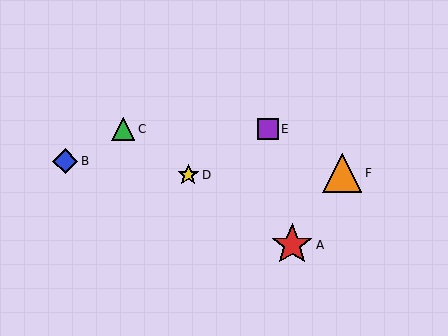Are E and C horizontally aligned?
Yes, both are at y≈129.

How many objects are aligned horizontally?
2 objects (C, E) are aligned horizontally.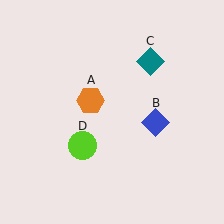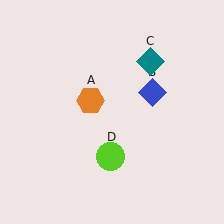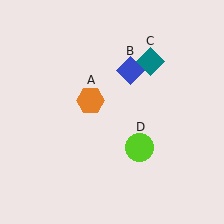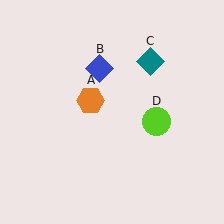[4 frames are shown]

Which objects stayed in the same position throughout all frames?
Orange hexagon (object A) and teal diamond (object C) remained stationary.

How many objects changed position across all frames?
2 objects changed position: blue diamond (object B), lime circle (object D).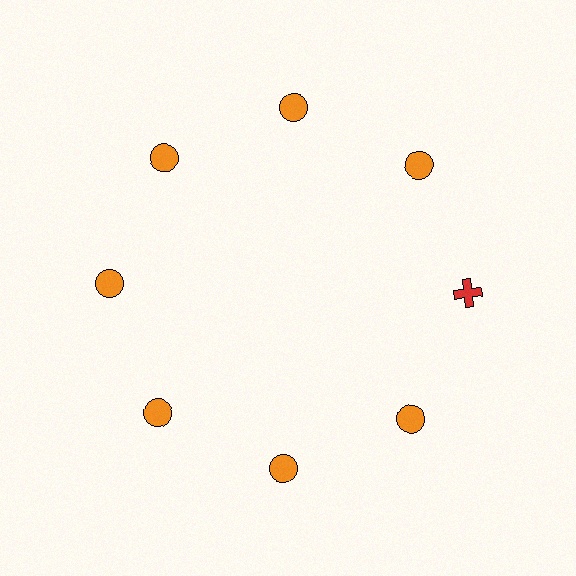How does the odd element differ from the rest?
It differs in both color (red instead of orange) and shape (cross instead of circle).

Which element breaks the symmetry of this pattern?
The red cross at roughly the 3 o'clock position breaks the symmetry. All other shapes are orange circles.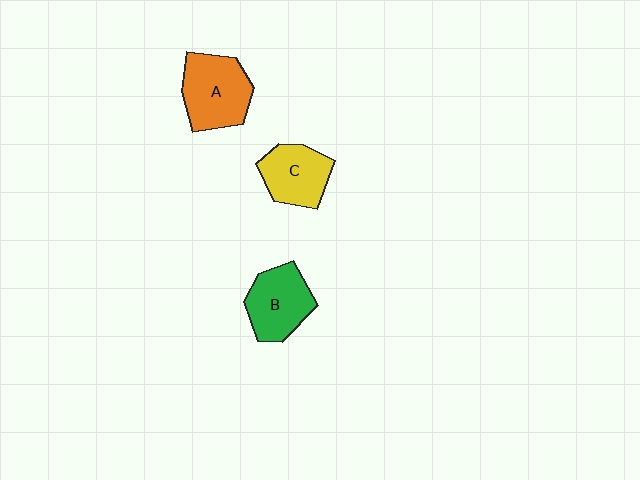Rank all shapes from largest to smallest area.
From largest to smallest: A (orange), B (green), C (yellow).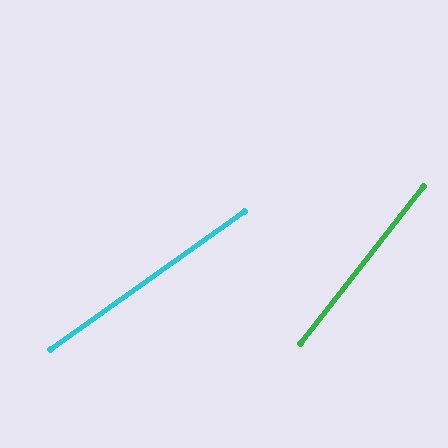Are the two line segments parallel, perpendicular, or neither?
Neither parallel nor perpendicular — they differ by about 16°.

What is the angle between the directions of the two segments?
Approximately 16 degrees.